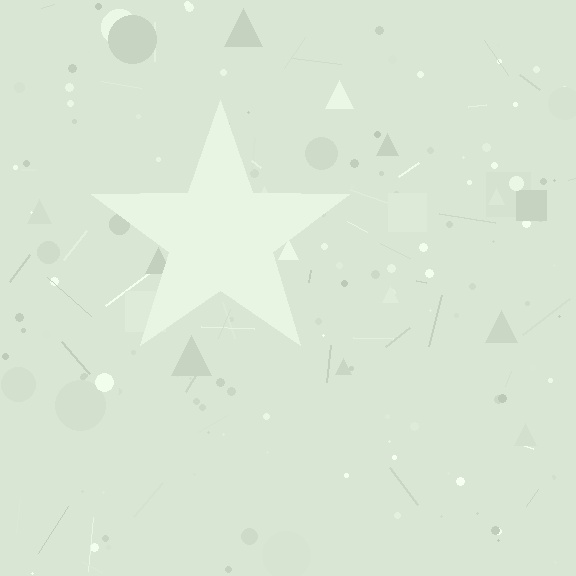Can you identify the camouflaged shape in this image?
The camouflaged shape is a star.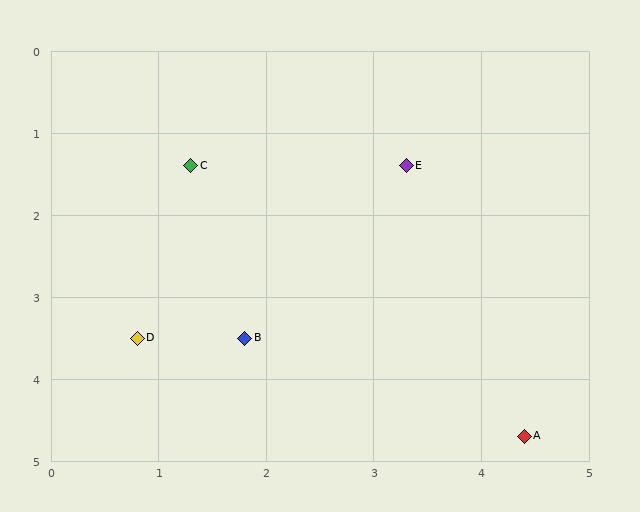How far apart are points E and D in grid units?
Points E and D are about 3.3 grid units apart.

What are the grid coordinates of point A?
Point A is at approximately (4.4, 4.7).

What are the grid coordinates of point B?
Point B is at approximately (1.8, 3.5).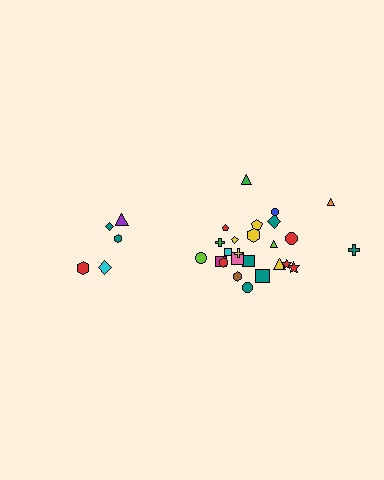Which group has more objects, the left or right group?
The right group.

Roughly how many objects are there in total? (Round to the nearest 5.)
Roughly 30 objects in total.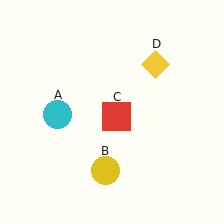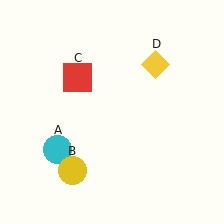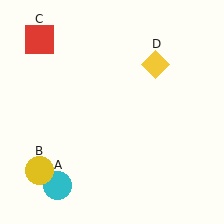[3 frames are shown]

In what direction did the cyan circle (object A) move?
The cyan circle (object A) moved down.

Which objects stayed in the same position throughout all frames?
Yellow diamond (object D) remained stationary.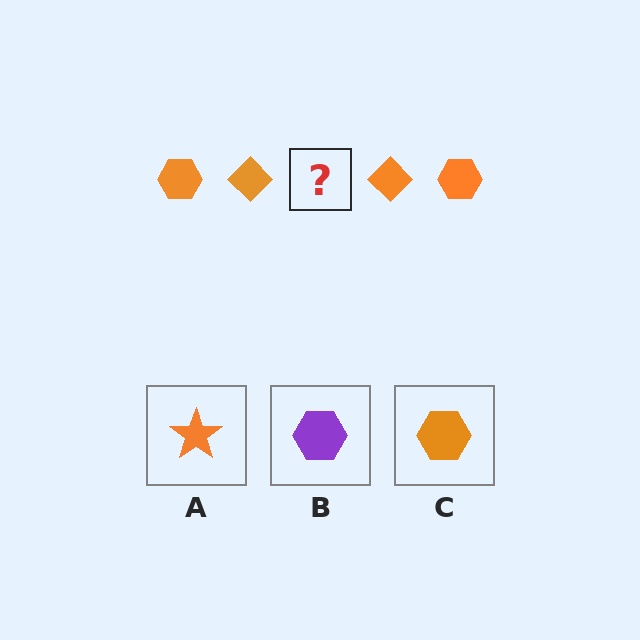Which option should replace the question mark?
Option C.